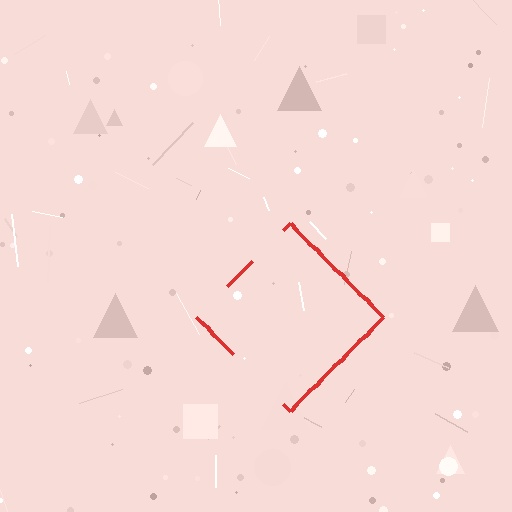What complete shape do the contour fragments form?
The contour fragments form a diamond.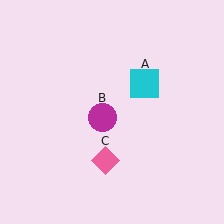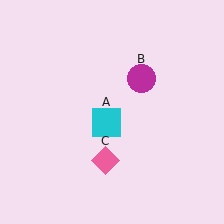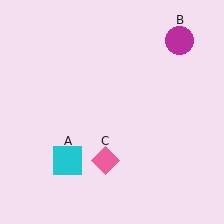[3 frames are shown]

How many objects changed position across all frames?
2 objects changed position: cyan square (object A), magenta circle (object B).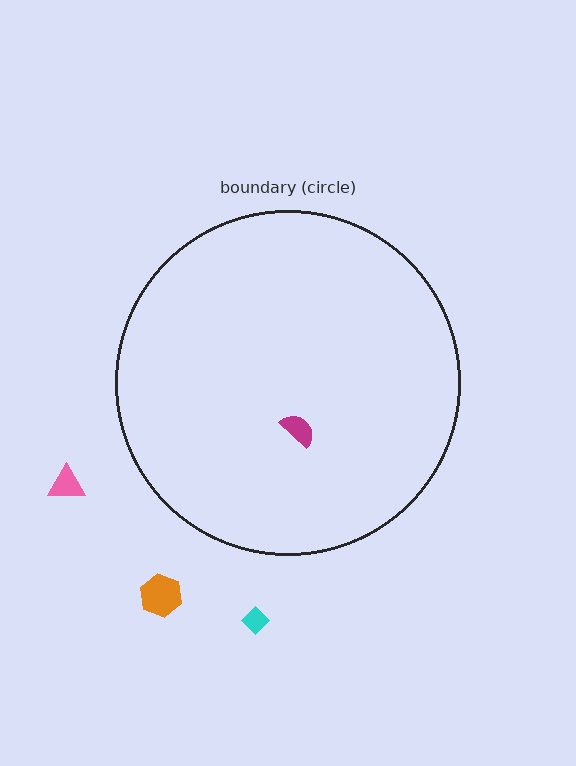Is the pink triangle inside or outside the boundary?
Outside.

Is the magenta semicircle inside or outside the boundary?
Inside.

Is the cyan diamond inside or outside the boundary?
Outside.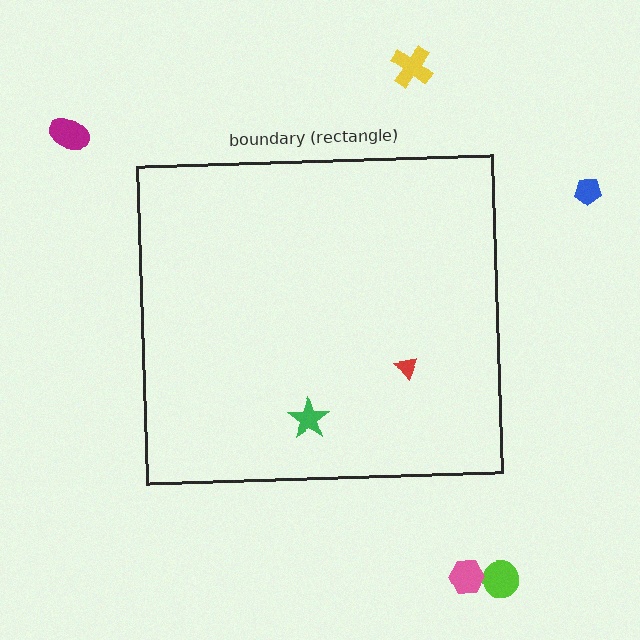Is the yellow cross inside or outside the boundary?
Outside.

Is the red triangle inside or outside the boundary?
Inside.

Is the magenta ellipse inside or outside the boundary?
Outside.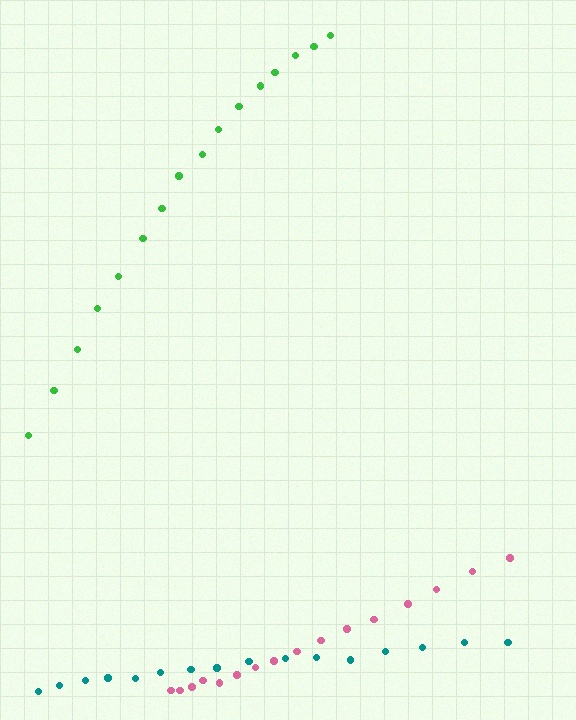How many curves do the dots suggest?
There are 3 distinct paths.